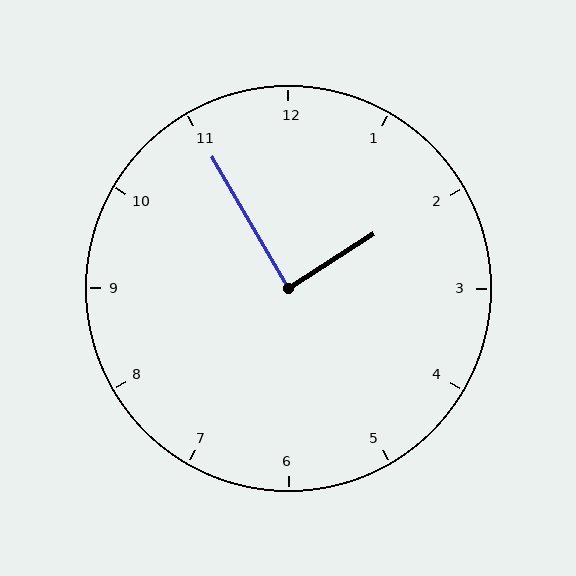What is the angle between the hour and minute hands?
Approximately 88 degrees.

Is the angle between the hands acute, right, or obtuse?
It is right.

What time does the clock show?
1:55.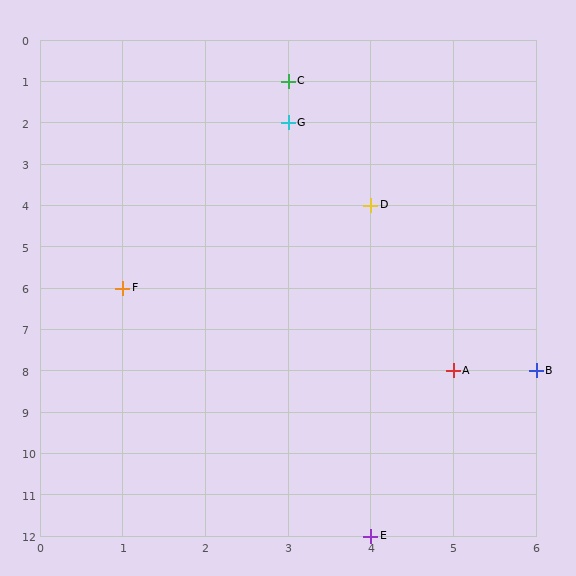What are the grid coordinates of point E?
Point E is at grid coordinates (4, 12).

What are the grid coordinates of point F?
Point F is at grid coordinates (1, 6).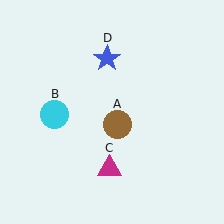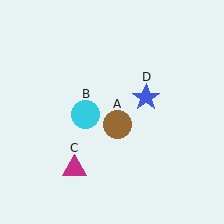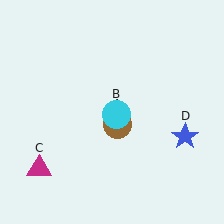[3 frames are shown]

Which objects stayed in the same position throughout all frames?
Brown circle (object A) remained stationary.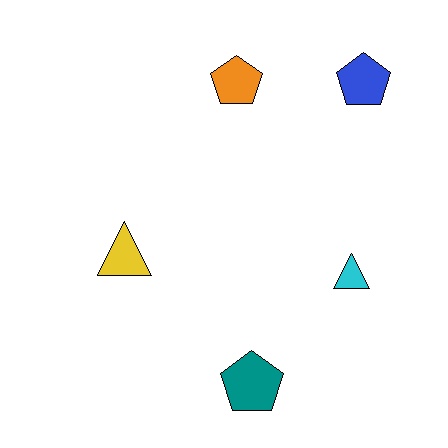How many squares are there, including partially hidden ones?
There are no squares.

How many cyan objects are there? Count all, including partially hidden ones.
There is 1 cyan object.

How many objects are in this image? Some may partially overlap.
There are 5 objects.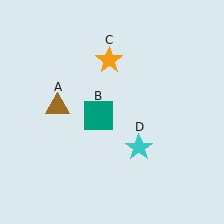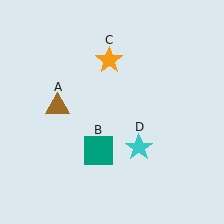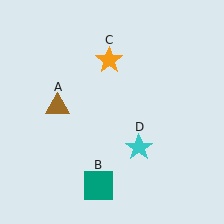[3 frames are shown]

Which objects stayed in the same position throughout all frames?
Brown triangle (object A) and orange star (object C) and cyan star (object D) remained stationary.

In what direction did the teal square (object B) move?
The teal square (object B) moved down.